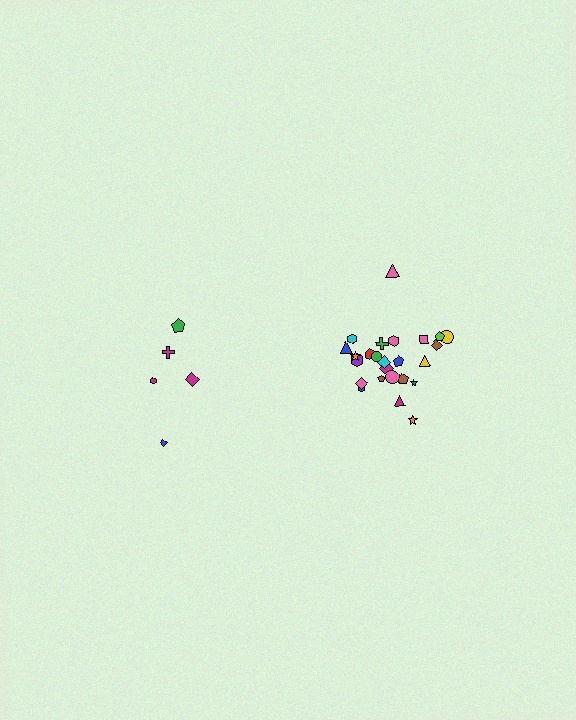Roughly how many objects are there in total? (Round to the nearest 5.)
Roughly 30 objects in total.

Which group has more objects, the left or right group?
The right group.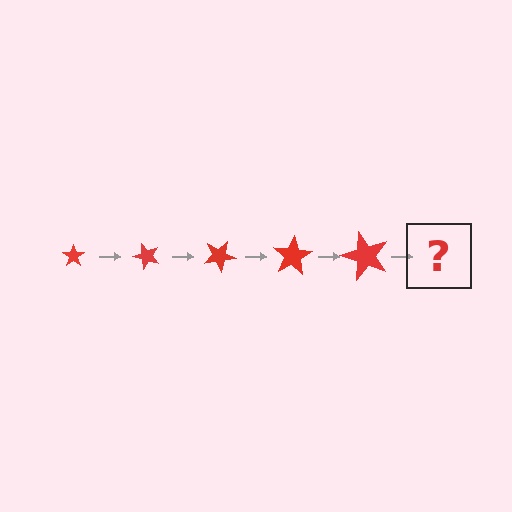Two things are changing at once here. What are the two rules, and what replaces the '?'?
The two rules are that the star grows larger each step and it rotates 50 degrees each step. The '?' should be a star, larger than the previous one and rotated 250 degrees from the start.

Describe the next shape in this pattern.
It should be a star, larger than the previous one and rotated 250 degrees from the start.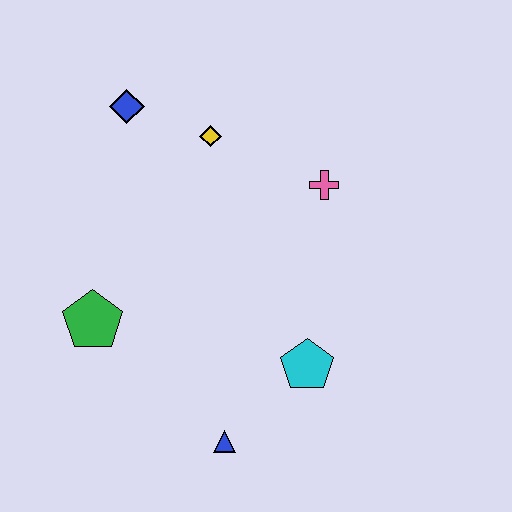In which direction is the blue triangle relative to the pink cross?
The blue triangle is below the pink cross.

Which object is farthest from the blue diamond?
The blue triangle is farthest from the blue diamond.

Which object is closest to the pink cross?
The yellow diamond is closest to the pink cross.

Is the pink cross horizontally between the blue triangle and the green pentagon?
No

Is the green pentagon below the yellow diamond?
Yes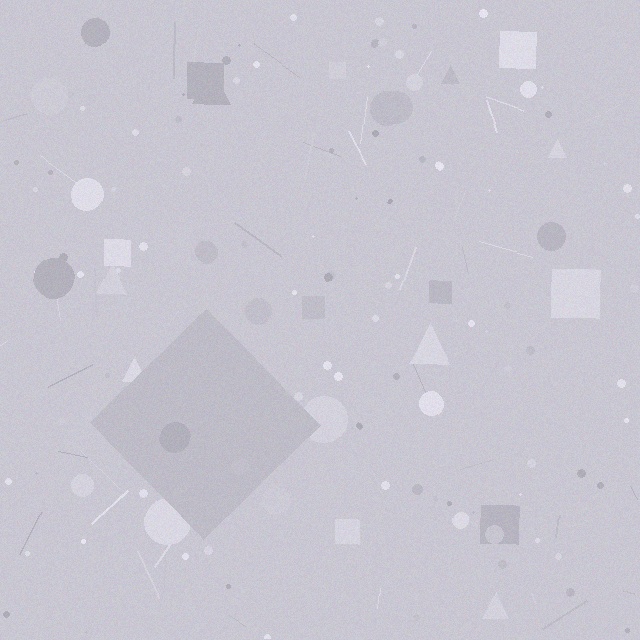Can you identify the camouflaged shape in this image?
The camouflaged shape is a diamond.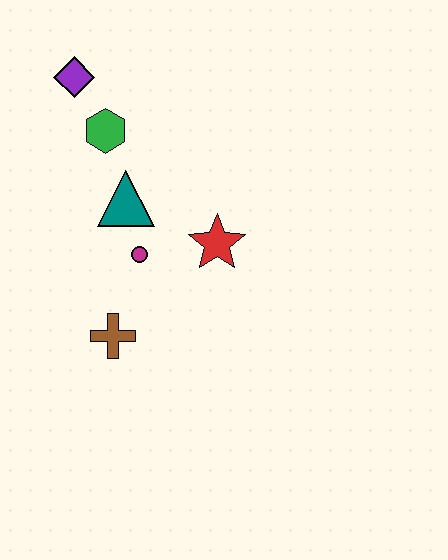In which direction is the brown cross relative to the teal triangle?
The brown cross is below the teal triangle.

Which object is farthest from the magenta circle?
The purple diamond is farthest from the magenta circle.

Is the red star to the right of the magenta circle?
Yes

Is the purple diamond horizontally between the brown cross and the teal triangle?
No